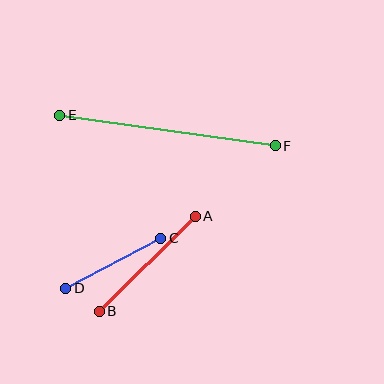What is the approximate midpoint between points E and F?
The midpoint is at approximately (168, 130) pixels.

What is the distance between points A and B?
The distance is approximately 135 pixels.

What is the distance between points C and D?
The distance is approximately 108 pixels.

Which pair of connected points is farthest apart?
Points E and F are farthest apart.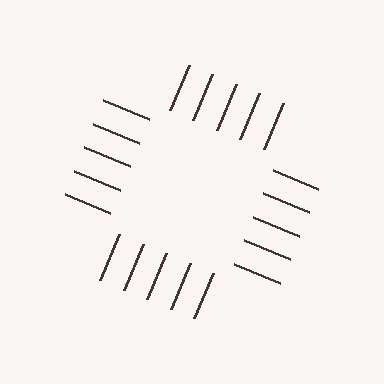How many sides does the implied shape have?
4 sides — the line-ends trace a square.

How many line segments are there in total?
20 — 5 along each of the 4 edges.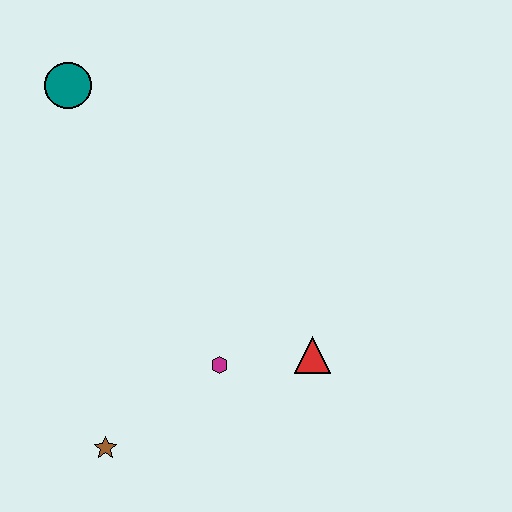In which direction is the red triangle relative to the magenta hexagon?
The red triangle is to the right of the magenta hexagon.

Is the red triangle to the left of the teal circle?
No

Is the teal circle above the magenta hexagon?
Yes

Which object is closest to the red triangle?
The magenta hexagon is closest to the red triangle.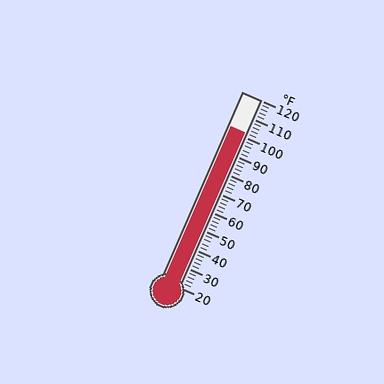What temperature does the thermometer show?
The thermometer shows approximately 102°F.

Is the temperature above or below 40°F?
The temperature is above 40°F.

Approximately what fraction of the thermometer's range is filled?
The thermometer is filled to approximately 80% of its range.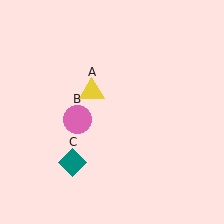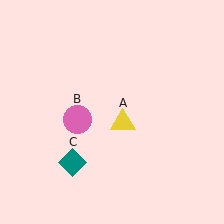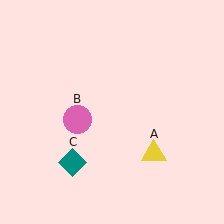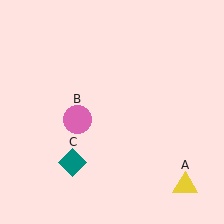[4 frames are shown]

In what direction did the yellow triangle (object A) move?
The yellow triangle (object A) moved down and to the right.